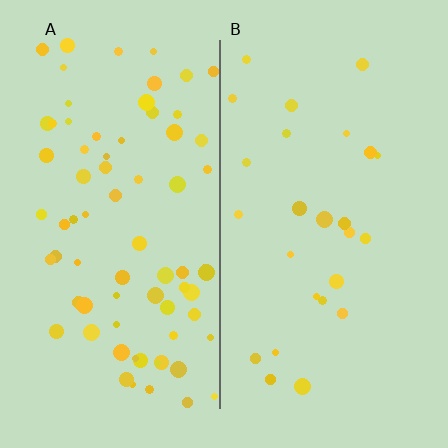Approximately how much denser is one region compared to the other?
Approximately 2.8× — region A over region B.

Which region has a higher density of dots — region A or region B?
A (the left).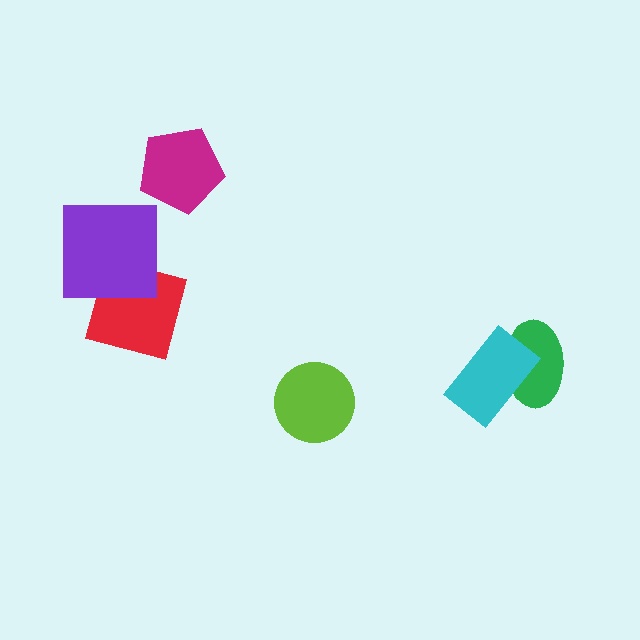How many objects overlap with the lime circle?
0 objects overlap with the lime circle.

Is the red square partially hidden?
Yes, it is partially covered by another shape.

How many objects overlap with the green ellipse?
1 object overlaps with the green ellipse.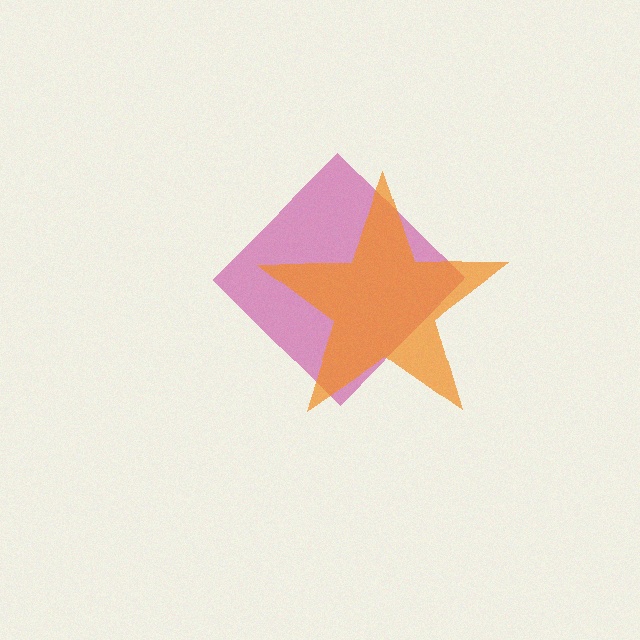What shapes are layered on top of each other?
The layered shapes are: a magenta diamond, an orange star.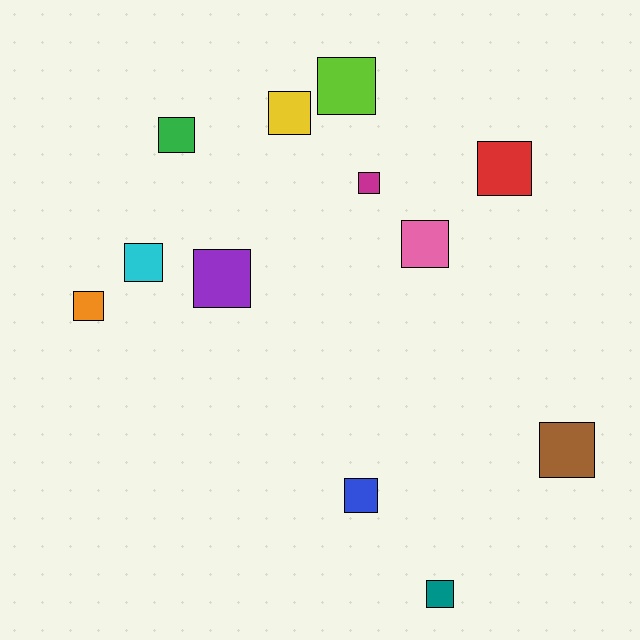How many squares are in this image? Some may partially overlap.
There are 12 squares.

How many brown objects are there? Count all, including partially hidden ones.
There is 1 brown object.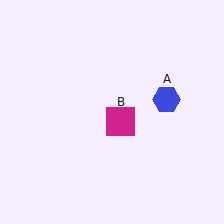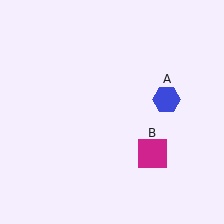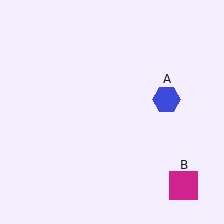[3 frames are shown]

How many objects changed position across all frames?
1 object changed position: magenta square (object B).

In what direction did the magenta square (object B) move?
The magenta square (object B) moved down and to the right.